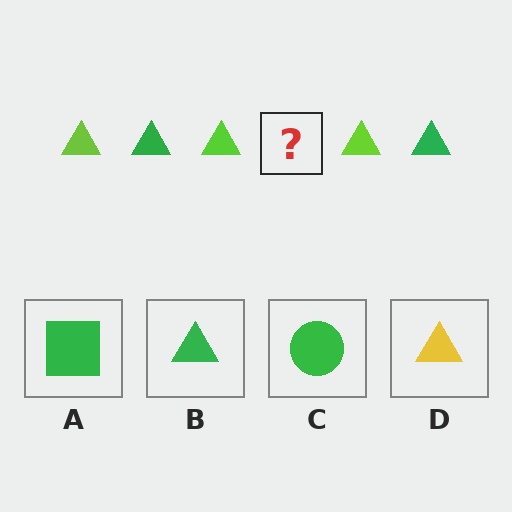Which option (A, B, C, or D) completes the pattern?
B.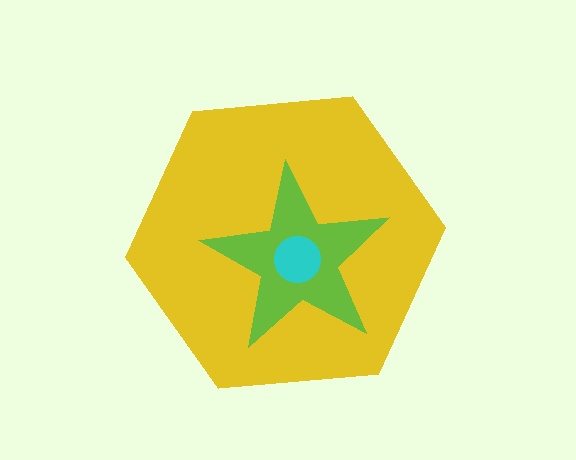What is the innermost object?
The cyan circle.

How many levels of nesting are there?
3.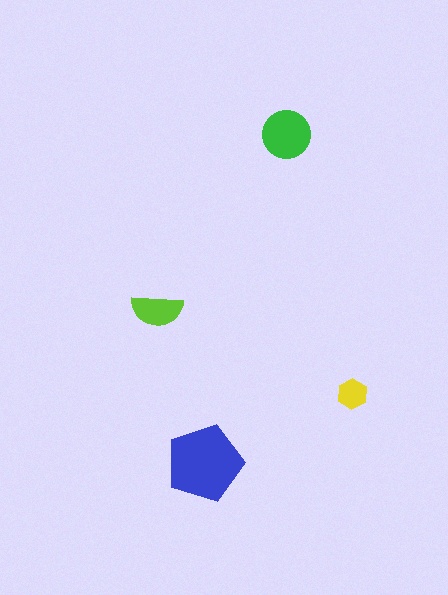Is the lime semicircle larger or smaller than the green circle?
Smaller.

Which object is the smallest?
The yellow hexagon.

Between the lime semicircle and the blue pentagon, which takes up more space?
The blue pentagon.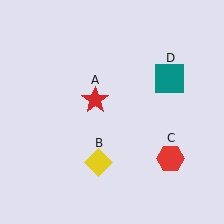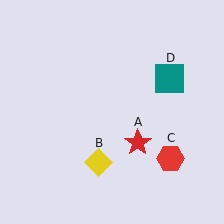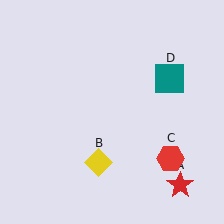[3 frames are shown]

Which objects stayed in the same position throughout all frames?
Yellow diamond (object B) and red hexagon (object C) and teal square (object D) remained stationary.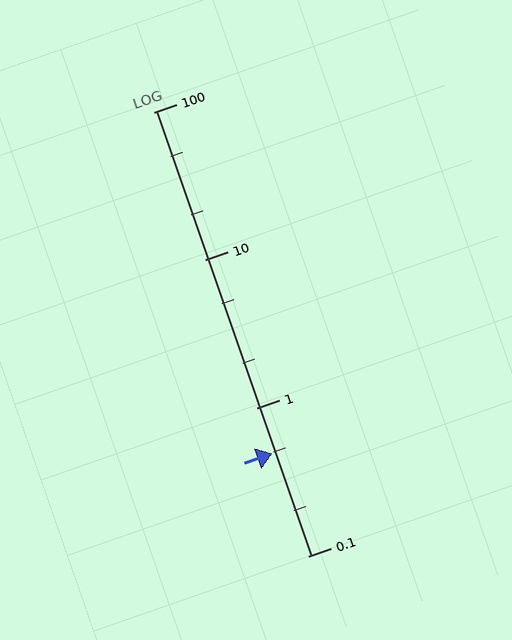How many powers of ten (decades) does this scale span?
The scale spans 3 decades, from 0.1 to 100.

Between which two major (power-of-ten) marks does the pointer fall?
The pointer is between 0.1 and 1.